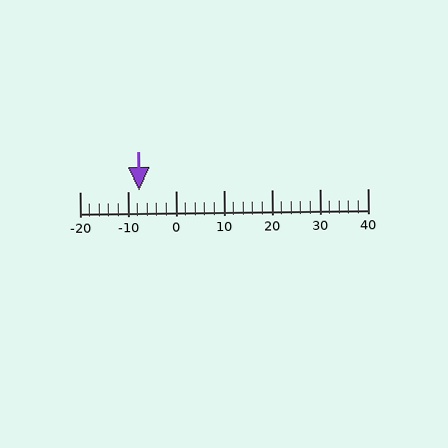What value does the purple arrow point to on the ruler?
The purple arrow points to approximately -8.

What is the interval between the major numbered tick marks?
The major tick marks are spaced 10 units apart.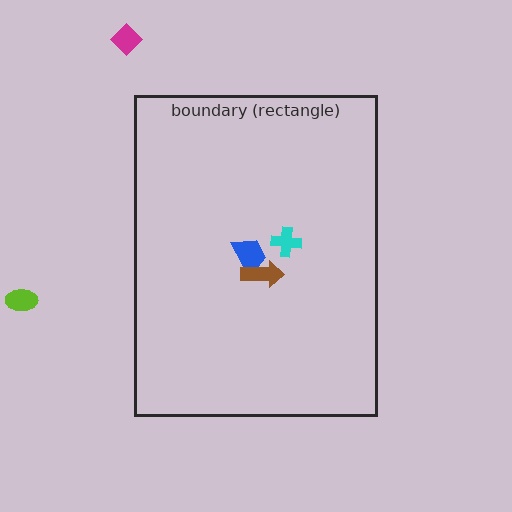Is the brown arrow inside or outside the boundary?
Inside.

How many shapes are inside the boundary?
3 inside, 2 outside.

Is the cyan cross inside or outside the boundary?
Inside.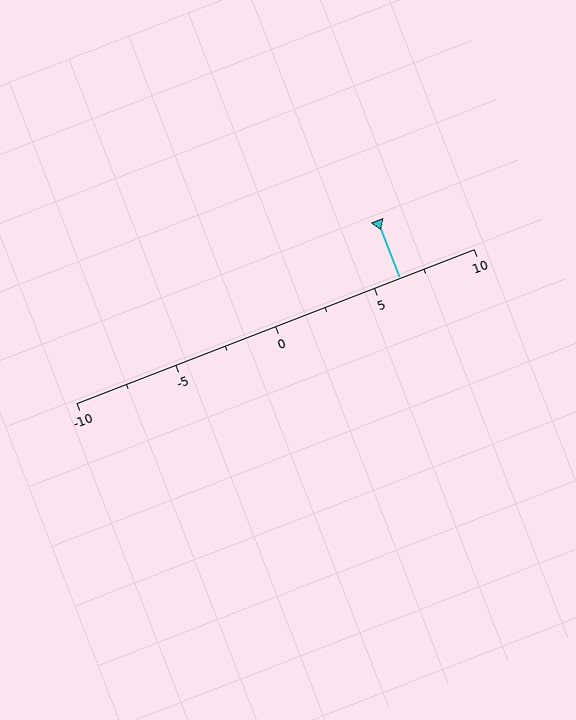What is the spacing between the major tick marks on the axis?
The major ticks are spaced 5 apart.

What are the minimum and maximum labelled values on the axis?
The axis runs from -10 to 10.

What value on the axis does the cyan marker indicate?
The marker indicates approximately 6.2.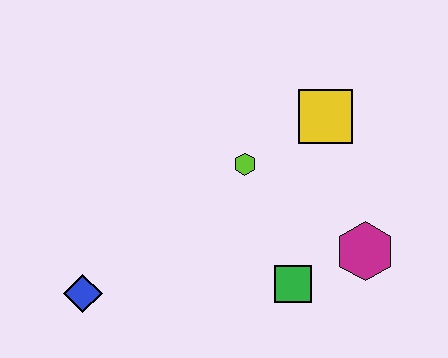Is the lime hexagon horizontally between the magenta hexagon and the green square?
No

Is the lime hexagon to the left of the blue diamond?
No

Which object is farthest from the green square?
The blue diamond is farthest from the green square.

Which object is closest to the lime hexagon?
The yellow square is closest to the lime hexagon.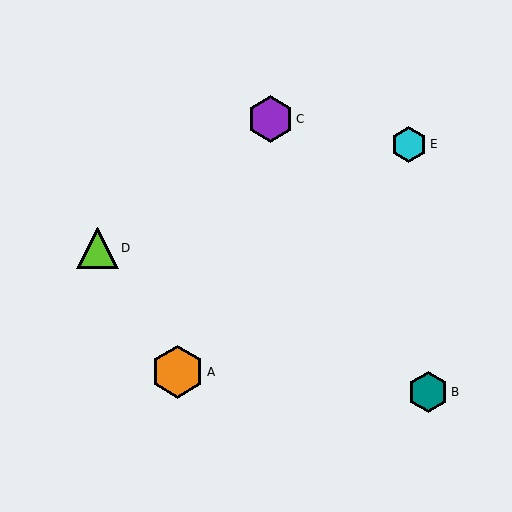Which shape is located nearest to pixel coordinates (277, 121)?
The purple hexagon (labeled C) at (270, 119) is nearest to that location.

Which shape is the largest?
The orange hexagon (labeled A) is the largest.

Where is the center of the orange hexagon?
The center of the orange hexagon is at (177, 372).